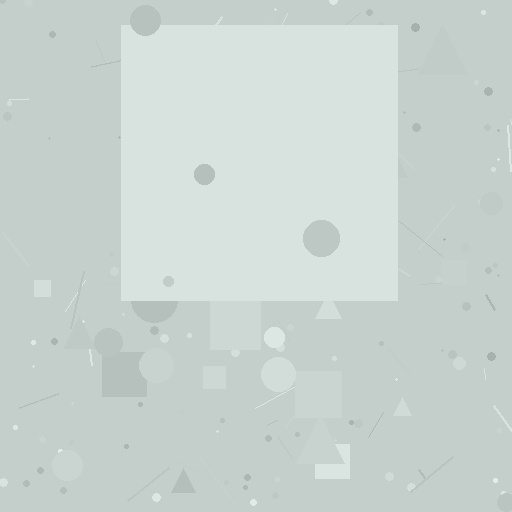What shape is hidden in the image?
A square is hidden in the image.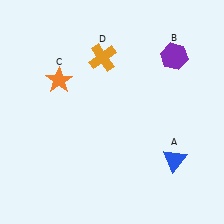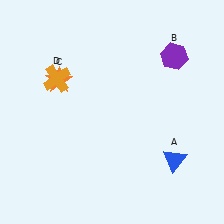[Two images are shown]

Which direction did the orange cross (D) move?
The orange cross (D) moved left.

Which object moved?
The orange cross (D) moved left.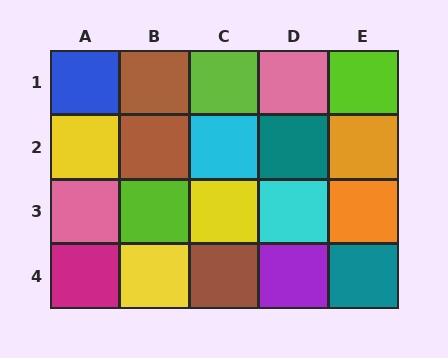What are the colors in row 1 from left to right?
Blue, brown, lime, pink, lime.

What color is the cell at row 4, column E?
Teal.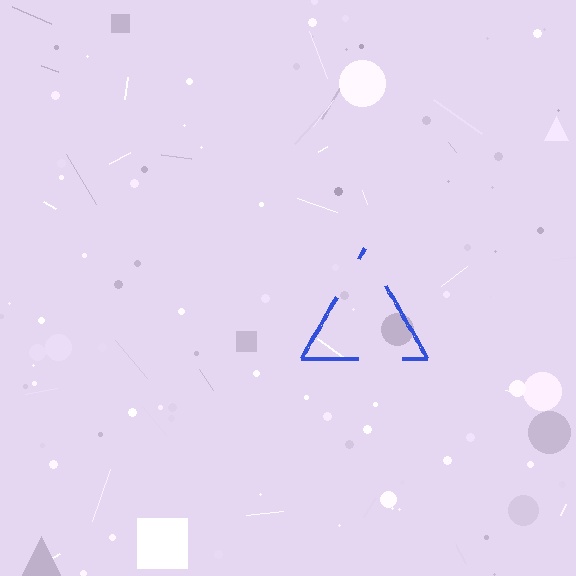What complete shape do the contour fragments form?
The contour fragments form a triangle.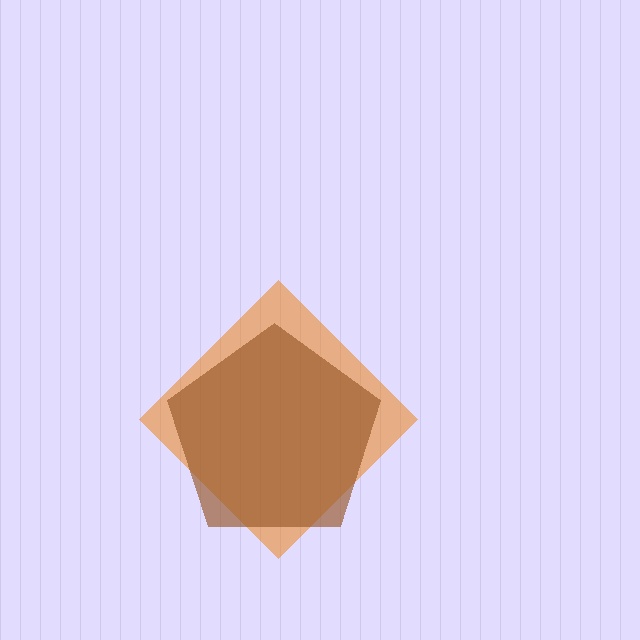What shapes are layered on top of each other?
The layered shapes are: an orange diamond, a brown pentagon.